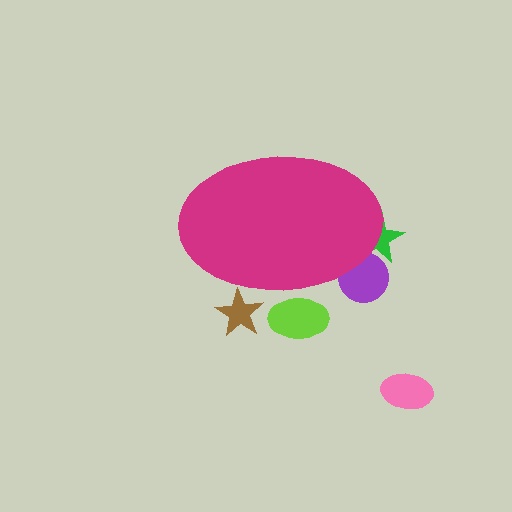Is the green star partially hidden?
Yes, the green star is partially hidden behind the magenta ellipse.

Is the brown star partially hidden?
Yes, the brown star is partially hidden behind the magenta ellipse.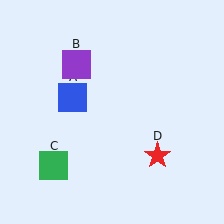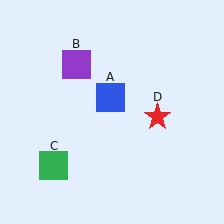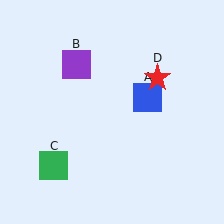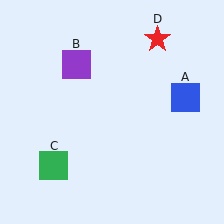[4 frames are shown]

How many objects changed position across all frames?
2 objects changed position: blue square (object A), red star (object D).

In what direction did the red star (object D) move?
The red star (object D) moved up.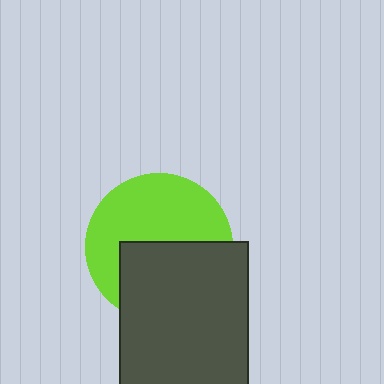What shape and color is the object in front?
The object in front is a dark gray rectangle.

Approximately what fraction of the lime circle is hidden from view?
Roughly 45% of the lime circle is hidden behind the dark gray rectangle.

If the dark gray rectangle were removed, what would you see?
You would see the complete lime circle.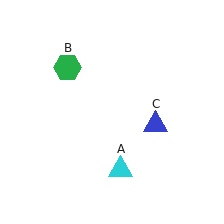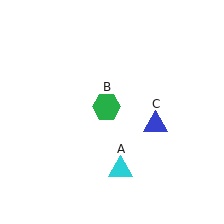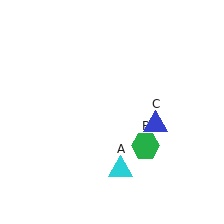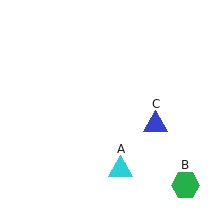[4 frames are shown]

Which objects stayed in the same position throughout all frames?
Cyan triangle (object A) and blue triangle (object C) remained stationary.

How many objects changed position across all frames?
1 object changed position: green hexagon (object B).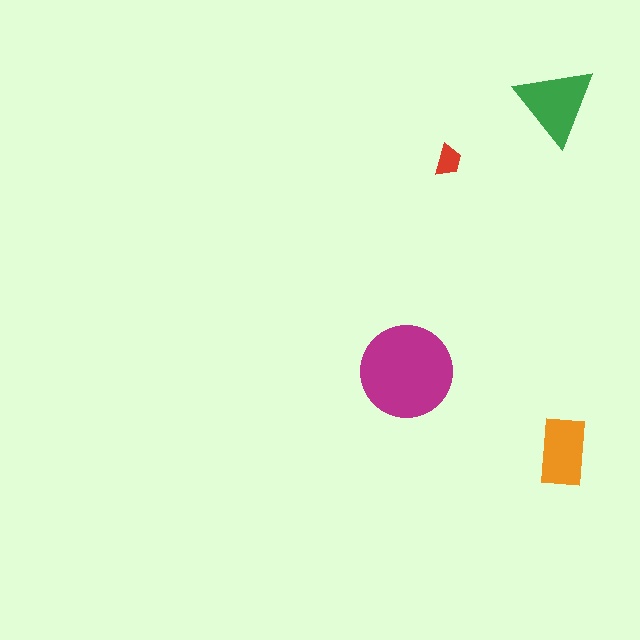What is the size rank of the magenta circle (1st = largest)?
1st.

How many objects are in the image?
There are 4 objects in the image.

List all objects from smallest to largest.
The red trapezoid, the orange rectangle, the green triangle, the magenta circle.